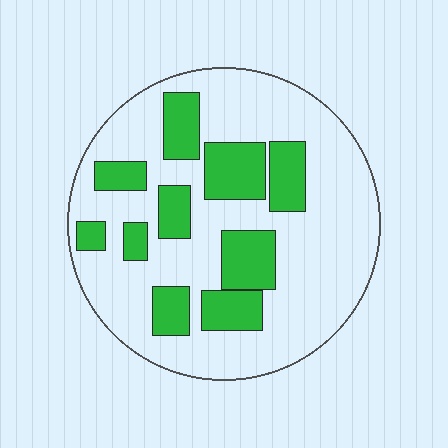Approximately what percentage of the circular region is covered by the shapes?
Approximately 30%.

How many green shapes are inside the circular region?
10.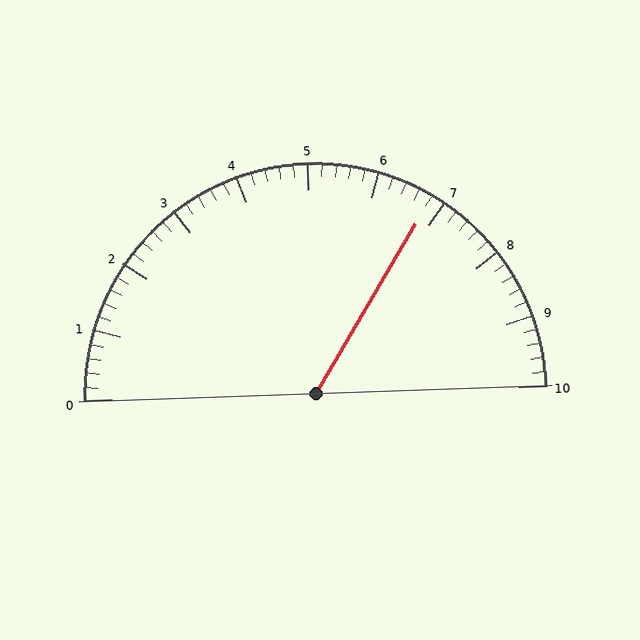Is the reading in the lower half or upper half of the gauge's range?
The reading is in the upper half of the range (0 to 10).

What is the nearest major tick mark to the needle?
The nearest major tick mark is 7.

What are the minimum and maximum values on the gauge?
The gauge ranges from 0 to 10.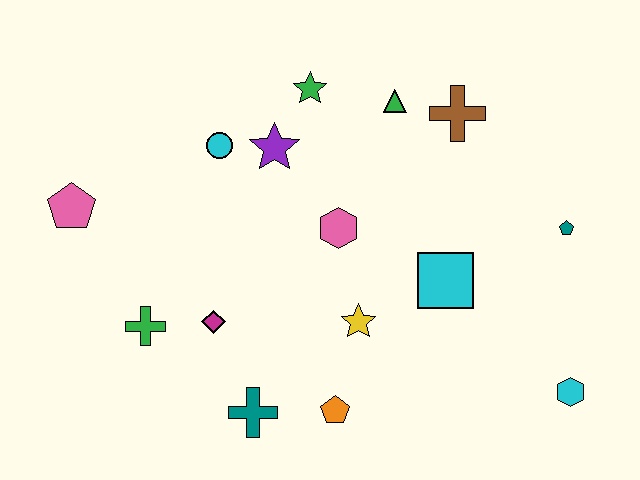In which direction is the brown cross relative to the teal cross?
The brown cross is above the teal cross.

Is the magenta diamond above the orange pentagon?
Yes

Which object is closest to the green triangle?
The brown cross is closest to the green triangle.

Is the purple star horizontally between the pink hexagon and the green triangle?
No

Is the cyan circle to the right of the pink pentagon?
Yes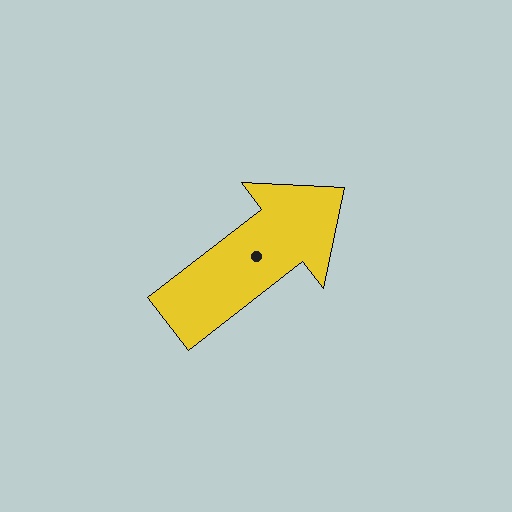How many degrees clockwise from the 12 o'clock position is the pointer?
Approximately 52 degrees.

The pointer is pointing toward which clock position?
Roughly 2 o'clock.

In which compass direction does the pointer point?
Northeast.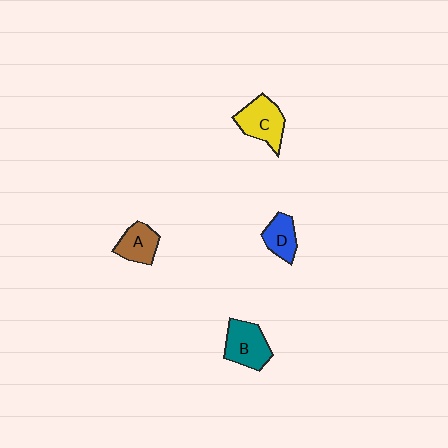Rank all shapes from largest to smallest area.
From largest to smallest: C (yellow), B (teal), A (brown), D (blue).